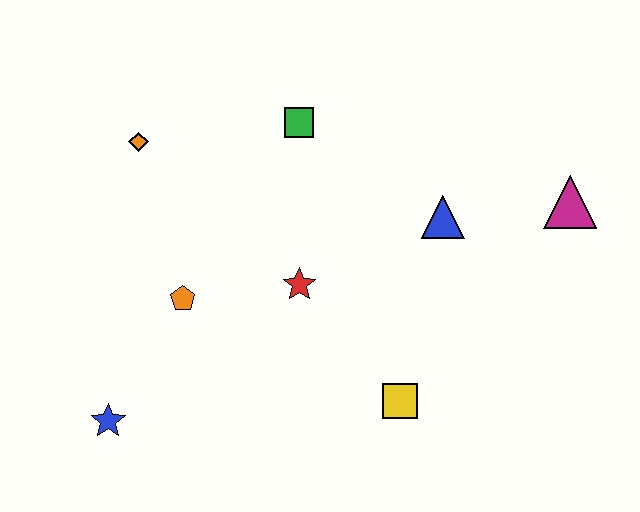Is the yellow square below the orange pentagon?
Yes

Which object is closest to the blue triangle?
The magenta triangle is closest to the blue triangle.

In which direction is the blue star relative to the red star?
The blue star is to the left of the red star.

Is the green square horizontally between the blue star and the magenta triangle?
Yes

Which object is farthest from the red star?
The magenta triangle is farthest from the red star.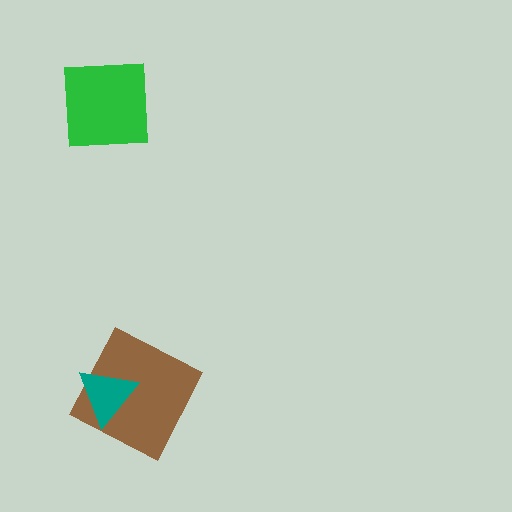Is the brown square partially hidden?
Yes, it is partially covered by another shape.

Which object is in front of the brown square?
The teal triangle is in front of the brown square.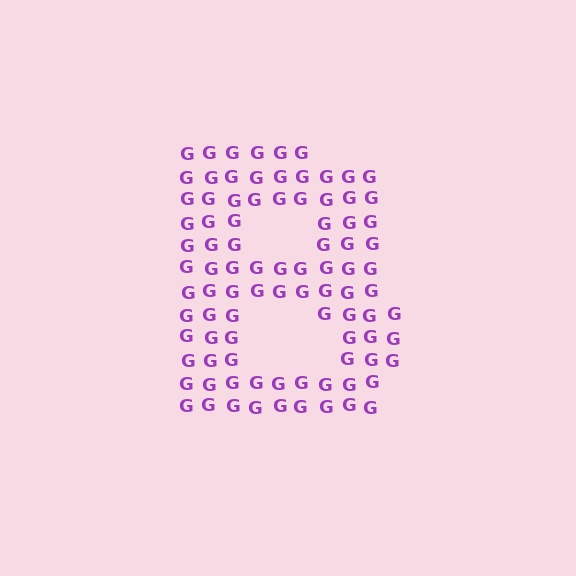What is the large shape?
The large shape is the letter B.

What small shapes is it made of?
It is made of small letter G's.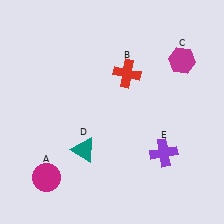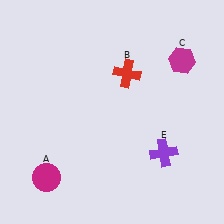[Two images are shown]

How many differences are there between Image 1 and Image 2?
There is 1 difference between the two images.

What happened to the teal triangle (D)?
The teal triangle (D) was removed in Image 2. It was in the bottom-left area of Image 1.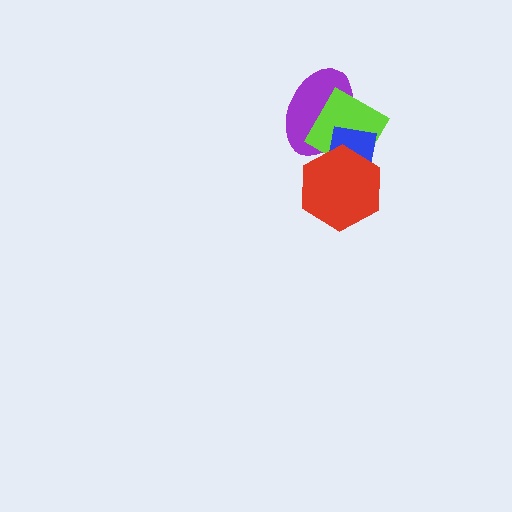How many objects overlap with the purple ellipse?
3 objects overlap with the purple ellipse.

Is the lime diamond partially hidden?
Yes, it is partially covered by another shape.